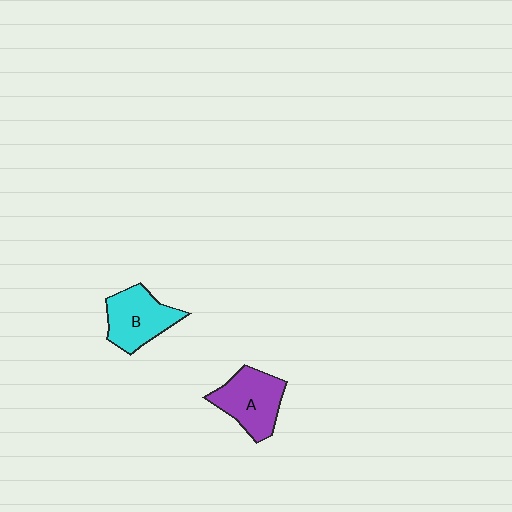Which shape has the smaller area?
Shape B (cyan).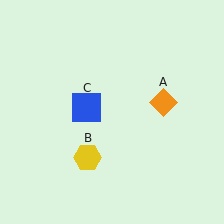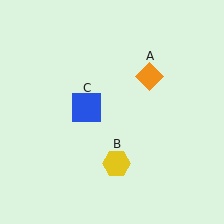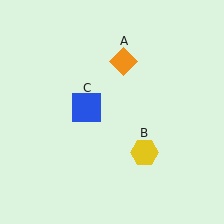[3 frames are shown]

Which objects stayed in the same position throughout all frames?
Blue square (object C) remained stationary.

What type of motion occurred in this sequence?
The orange diamond (object A), yellow hexagon (object B) rotated counterclockwise around the center of the scene.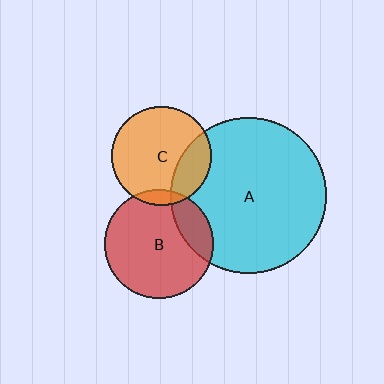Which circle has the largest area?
Circle A (cyan).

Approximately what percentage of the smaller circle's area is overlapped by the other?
Approximately 10%.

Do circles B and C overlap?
Yes.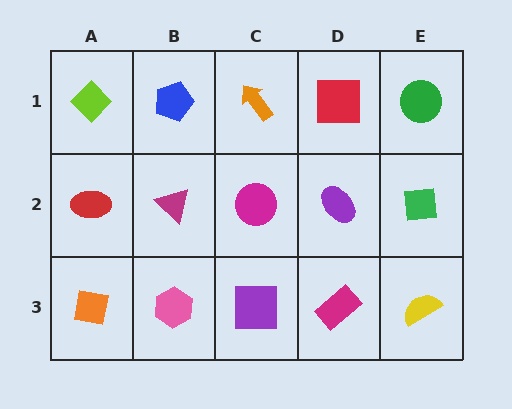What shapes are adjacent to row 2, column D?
A red square (row 1, column D), a magenta rectangle (row 3, column D), a magenta circle (row 2, column C), a green square (row 2, column E).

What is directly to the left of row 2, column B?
A red ellipse.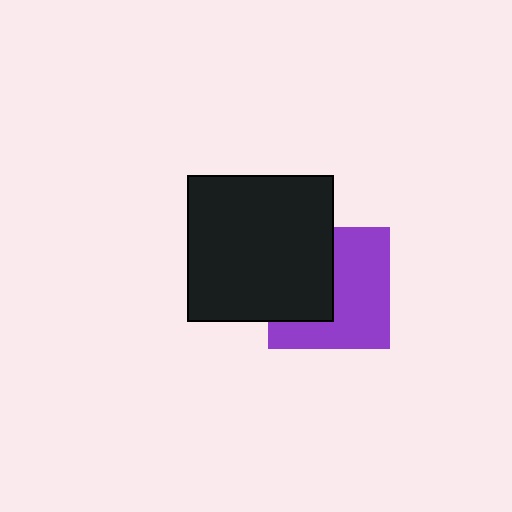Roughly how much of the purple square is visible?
About half of it is visible (roughly 58%).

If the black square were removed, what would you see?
You would see the complete purple square.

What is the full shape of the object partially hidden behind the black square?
The partially hidden object is a purple square.